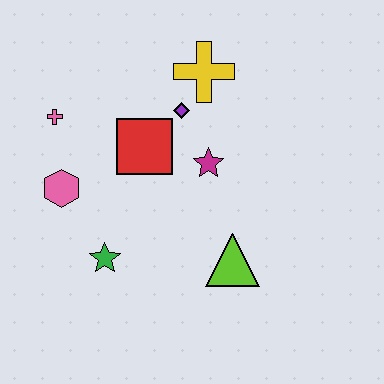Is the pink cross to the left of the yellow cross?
Yes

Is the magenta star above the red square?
No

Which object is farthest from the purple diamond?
The green star is farthest from the purple diamond.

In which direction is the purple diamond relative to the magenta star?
The purple diamond is above the magenta star.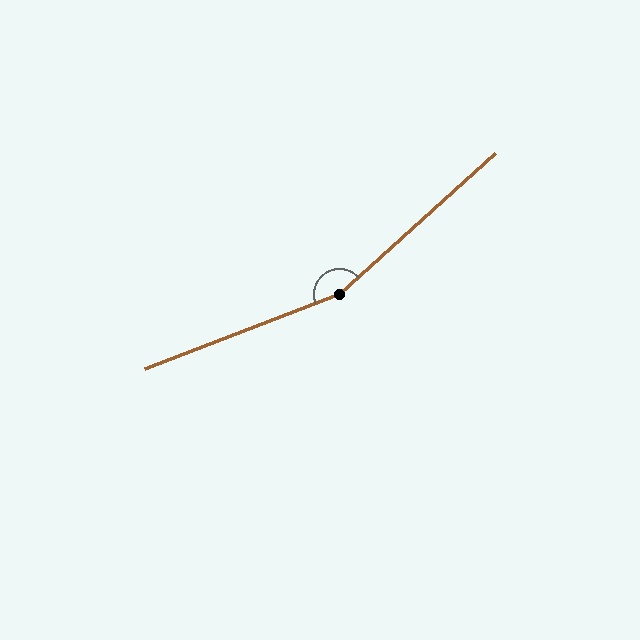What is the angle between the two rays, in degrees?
Approximately 159 degrees.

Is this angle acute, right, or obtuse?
It is obtuse.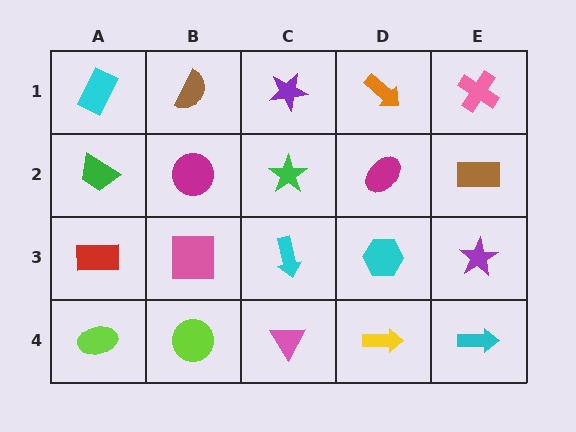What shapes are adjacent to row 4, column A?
A red rectangle (row 3, column A), a lime circle (row 4, column B).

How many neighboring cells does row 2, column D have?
4.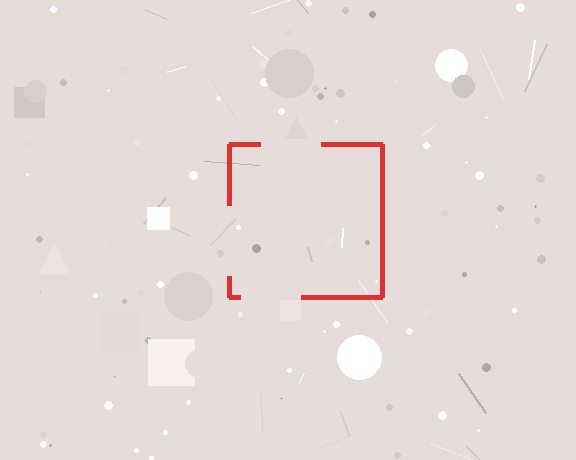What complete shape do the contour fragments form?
The contour fragments form a square.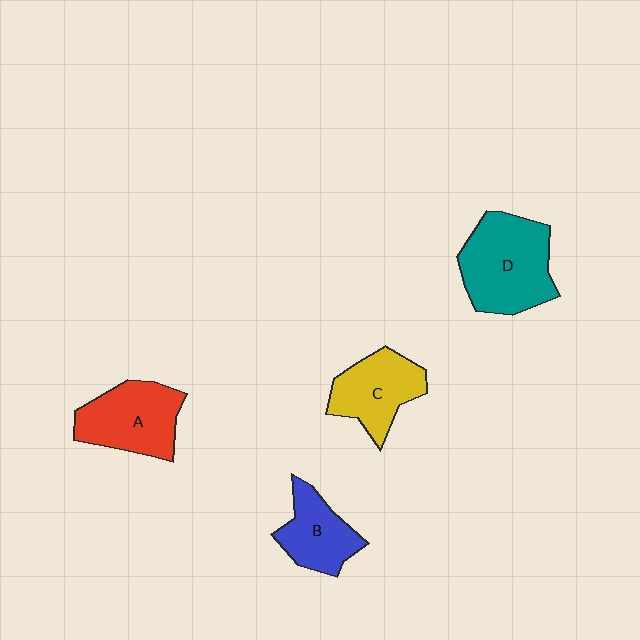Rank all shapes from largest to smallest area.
From largest to smallest: D (teal), A (red), C (yellow), B (blue).